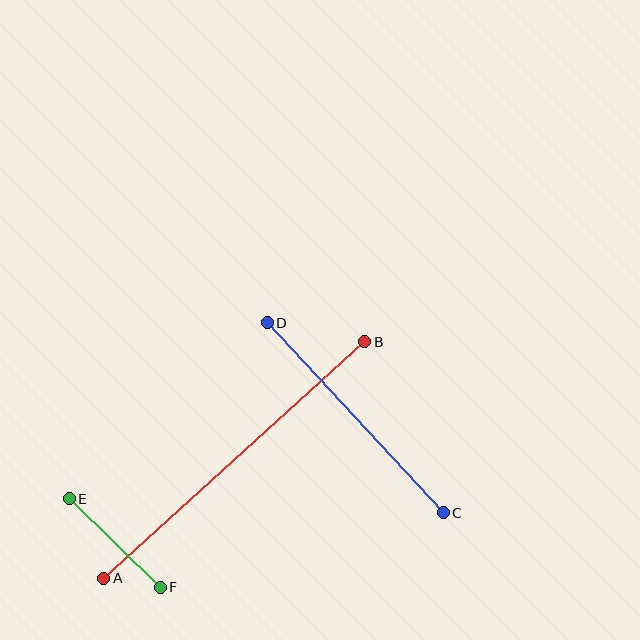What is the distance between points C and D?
The distance is approximately 259 pixels.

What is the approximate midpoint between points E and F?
The midpoint is at approximately (115, 543) pixels.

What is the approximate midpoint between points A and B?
The midpoint is at approximately (234, 460) pixels.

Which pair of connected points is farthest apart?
Points A and B are farthest apart.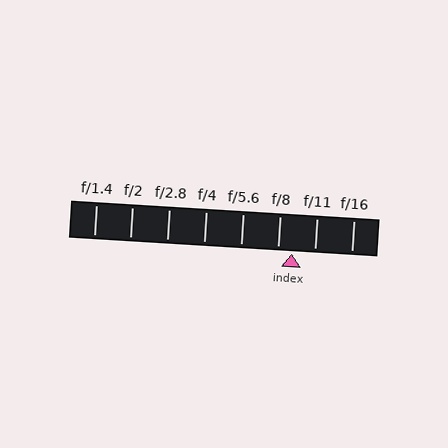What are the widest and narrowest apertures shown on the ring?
The widest aperture shown is f/1.4 and the narrowest is f/16.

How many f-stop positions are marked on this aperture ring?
There are 8 f-stop positions marked.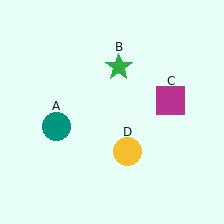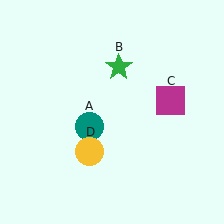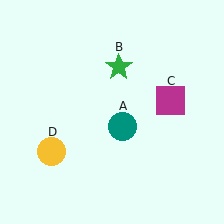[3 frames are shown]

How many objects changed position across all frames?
2 objects changed position: teal circle (object A), yellow circle (object D).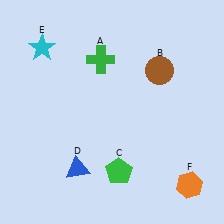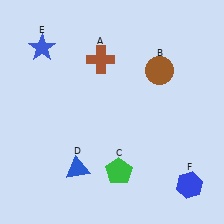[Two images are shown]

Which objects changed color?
A changed from green to brown. E changed from cyan to blue. F changed from orange to blue.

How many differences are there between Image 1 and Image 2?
There are 3 differences between the two images.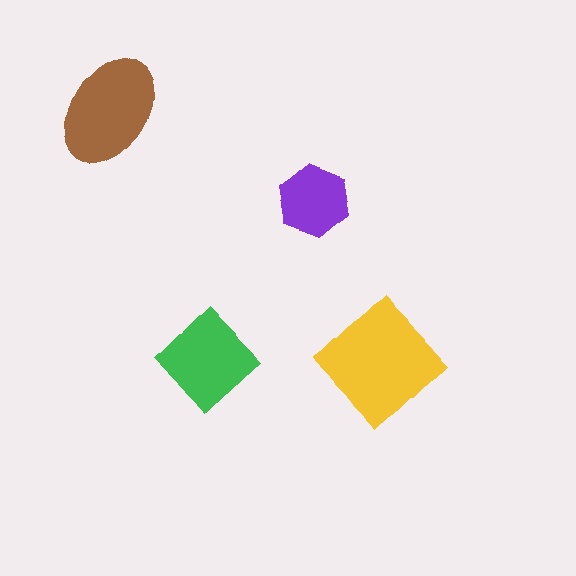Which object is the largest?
The yellow diamond.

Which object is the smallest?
The purple hexagon.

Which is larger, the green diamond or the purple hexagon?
The green diamond.